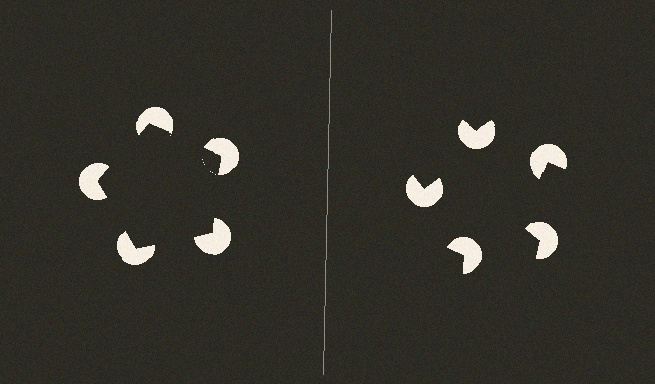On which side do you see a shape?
An illusory pentagon appears on the left side. On the right side the wedge cuts are rotated, so no coherent shape forms.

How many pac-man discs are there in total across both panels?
10 — 5 on each side.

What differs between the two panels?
The pac-man discs are positioned identically on both sides; only the wedge orientations differ. On the left they align to a pentagon; on the right they are misaligned.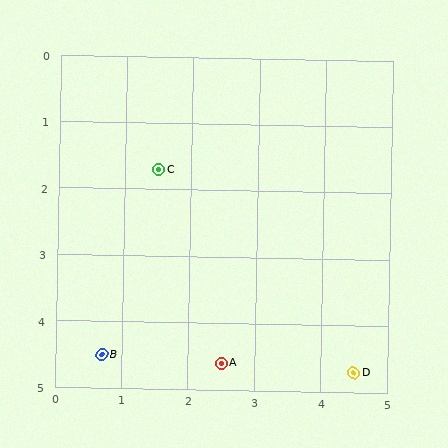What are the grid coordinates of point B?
Point B is at approximately (0.7, 4.5).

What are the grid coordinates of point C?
Point C is at approximately (1.5, 1.7).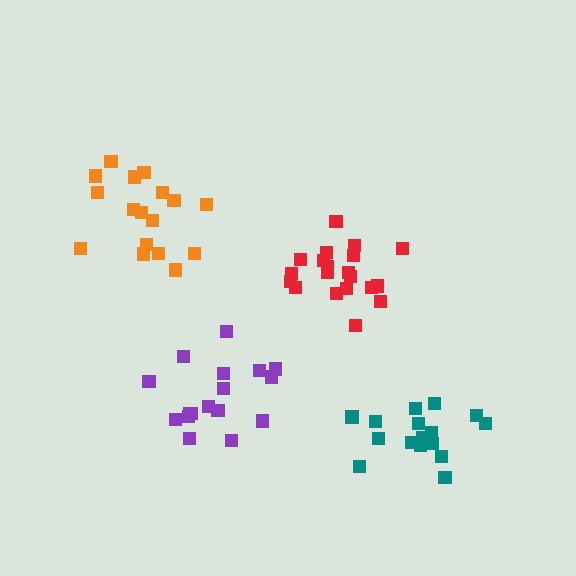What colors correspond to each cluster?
The clusters are colored: red, teal, purple, orange.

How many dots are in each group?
Group 1: 20 dots, Group 2: 16 dots, Group 3: 17 dots, Group 4: 18 dots (71 total).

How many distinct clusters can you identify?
There are 4 distinct clusters.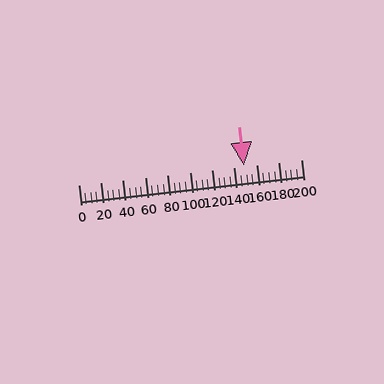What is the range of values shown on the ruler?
The ruler shows values from 0 to 200.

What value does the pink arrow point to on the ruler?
The pink arrow points to approximately 149.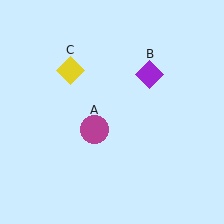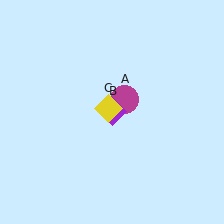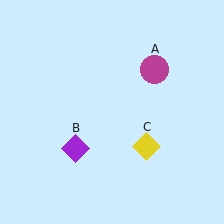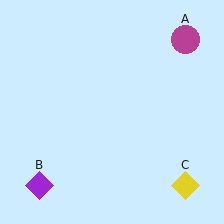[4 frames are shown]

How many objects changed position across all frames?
3 objects changed position: magenta circle (object A), purple diamond (object B), yellow diamond (object C).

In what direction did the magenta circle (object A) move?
The magenta circle (object A) moved up and to the right.